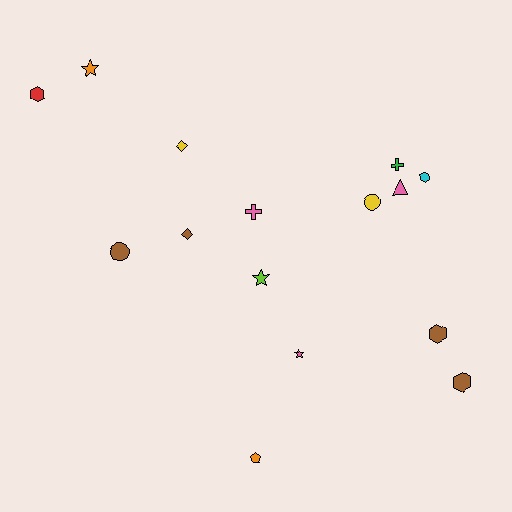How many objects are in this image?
There are 15 objects.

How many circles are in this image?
There are 2 circles.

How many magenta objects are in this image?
There are no magenta objects.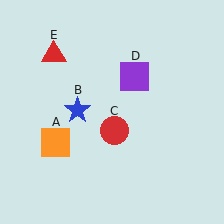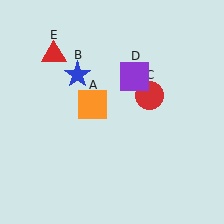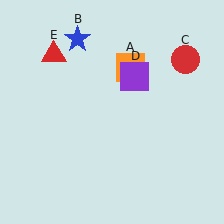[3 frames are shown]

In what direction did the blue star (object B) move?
The blue star (object B) moved up.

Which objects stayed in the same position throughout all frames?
Purple square (object D) and red triangle (object E) remained stationary.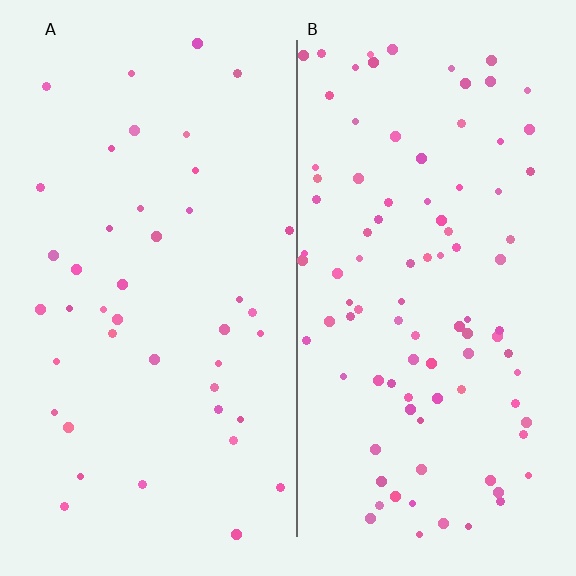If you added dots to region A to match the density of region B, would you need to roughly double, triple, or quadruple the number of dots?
Approximately double.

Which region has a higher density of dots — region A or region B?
B (the right).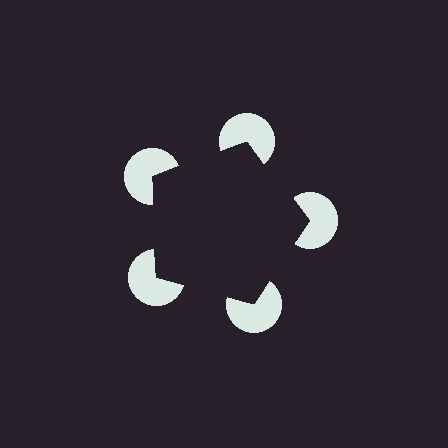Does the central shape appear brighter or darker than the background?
It typically appears slightly darker than the background, even though no actual brightness change is drawn.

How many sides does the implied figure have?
5 sides.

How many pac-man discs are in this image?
There are 5 — one at each vertex of the illusory pentagon.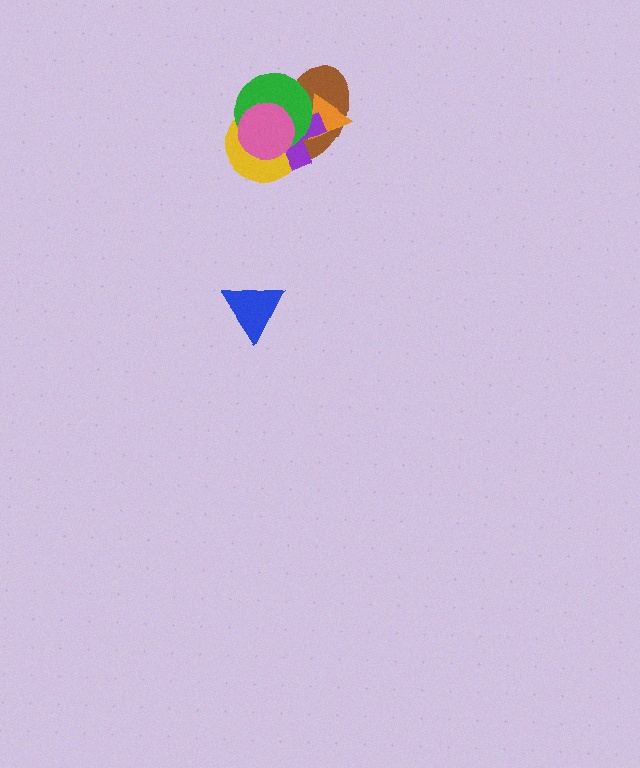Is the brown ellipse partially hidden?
Yes, it is partially covered by another shape.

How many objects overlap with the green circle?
5 objects overlap with the green circle.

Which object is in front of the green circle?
The pink circle is in front of the green circle.